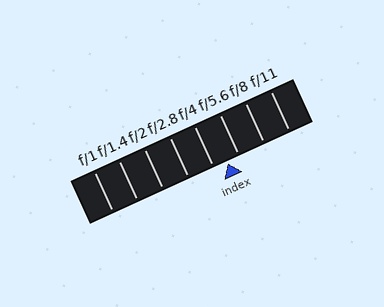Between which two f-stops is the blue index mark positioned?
The index mark is between f/4 and f/5.6.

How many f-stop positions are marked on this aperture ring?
There are 8 f-stop positions marked.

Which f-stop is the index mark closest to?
The index mark is closest to f/5.6.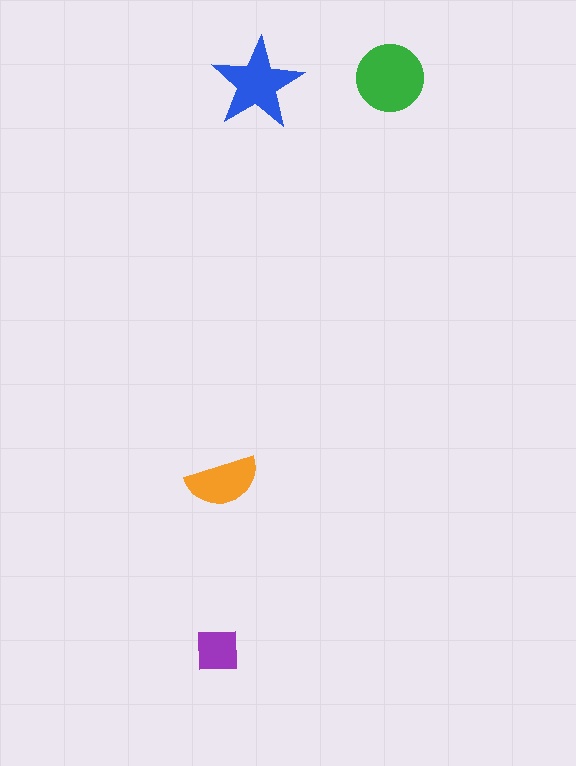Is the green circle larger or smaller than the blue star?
Larger.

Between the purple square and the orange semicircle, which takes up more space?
The orange semicircle.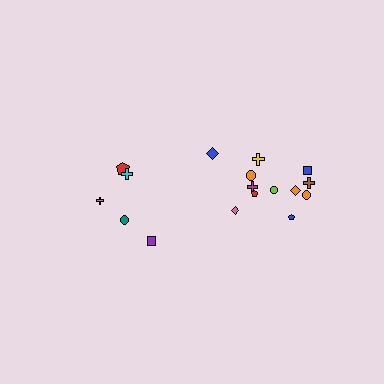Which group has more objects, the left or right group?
The right group.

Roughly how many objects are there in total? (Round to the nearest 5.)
Roughly 15 objects in total.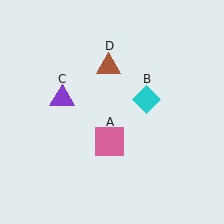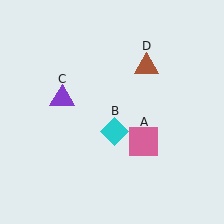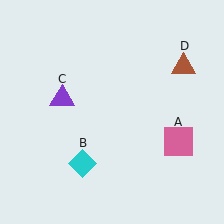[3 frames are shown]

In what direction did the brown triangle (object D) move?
The brown triangle (object D) moved right.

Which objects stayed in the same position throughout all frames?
Purple triangle (object C) remained stationary.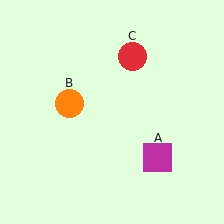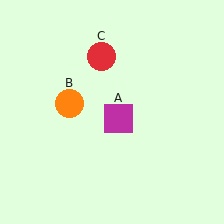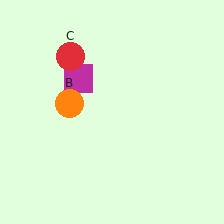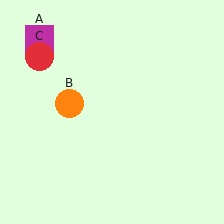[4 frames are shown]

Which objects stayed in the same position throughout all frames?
Orange circle (object B) remained stationary.